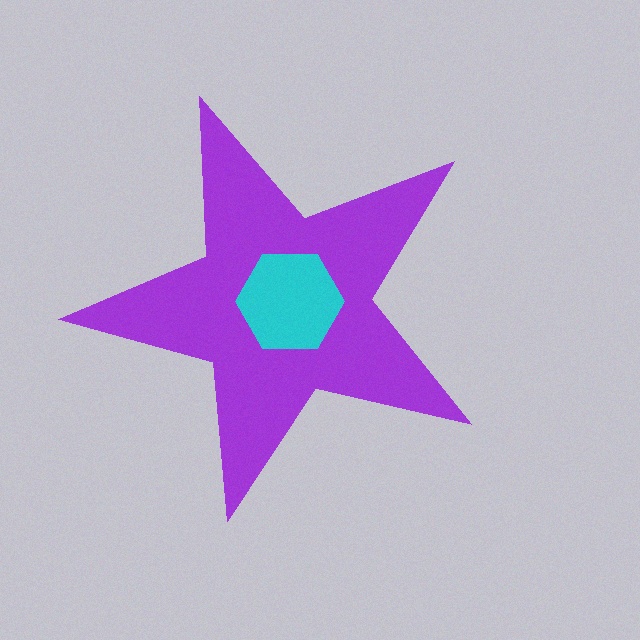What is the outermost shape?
The purple star.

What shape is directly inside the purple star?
The cyan hexagon.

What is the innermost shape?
The cyan hexagon.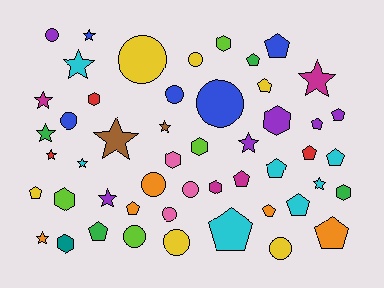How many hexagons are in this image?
There are 9 hexagons.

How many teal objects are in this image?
There is 1 teal object.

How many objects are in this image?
There are 50 objects.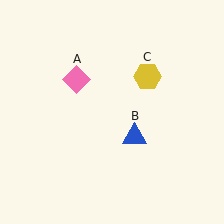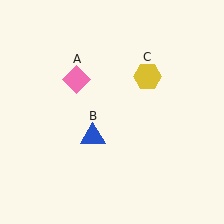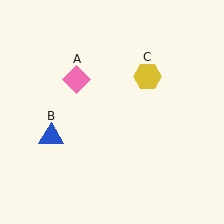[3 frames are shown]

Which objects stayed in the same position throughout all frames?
Pink diamond (object A) and yellow hexagon (object C) remained stationary.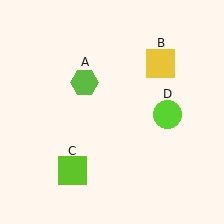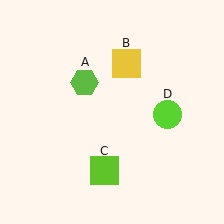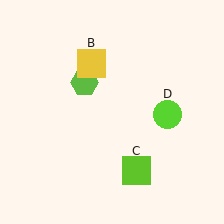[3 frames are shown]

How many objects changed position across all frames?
2 objects changed position: yellow square (object B), lime square (object C).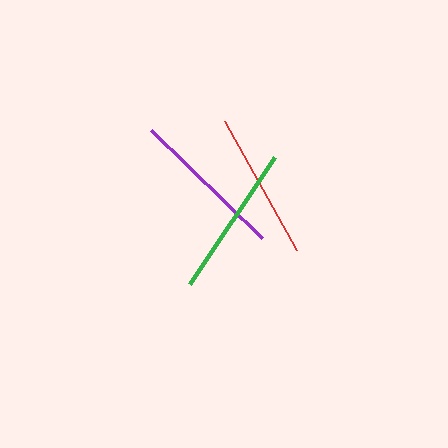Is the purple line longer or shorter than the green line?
The purple line is longer than the green line.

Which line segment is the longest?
The purple line is the longest at approximately 154 pixels.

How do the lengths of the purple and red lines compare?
The purple and red lines are approximately the same length.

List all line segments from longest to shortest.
From longest to shortest: purple, green, red.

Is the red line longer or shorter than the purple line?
The purple line is longer than the red line.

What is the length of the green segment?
The green segment is approximately 152 pixels long.